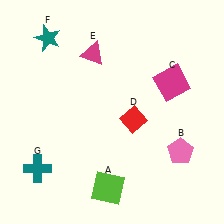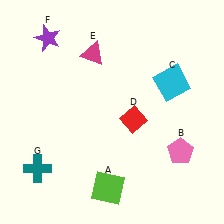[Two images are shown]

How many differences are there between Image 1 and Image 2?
There are 2 differences between the two images.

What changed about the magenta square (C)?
In Image 1, C is magenta. In Image 2, it changed to cyan.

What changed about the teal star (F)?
In Image 1, F is teal. In Image 2, it changed to purple.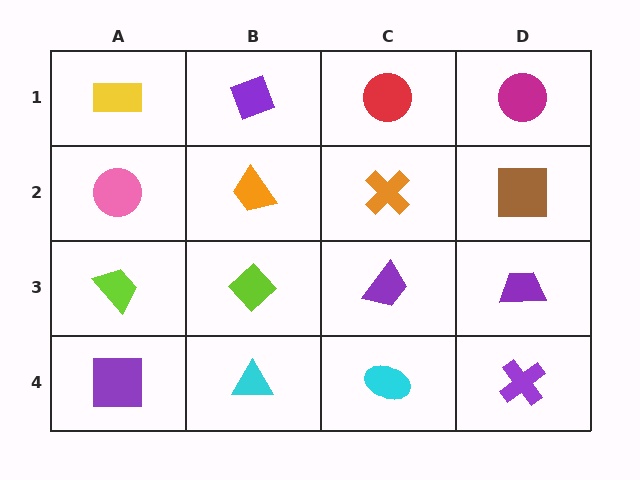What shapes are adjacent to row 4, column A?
A lime trapezoid (row 3, column A), a cyan triangle (row 4, column B).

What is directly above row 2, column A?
A yellow rectangle.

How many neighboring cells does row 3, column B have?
4.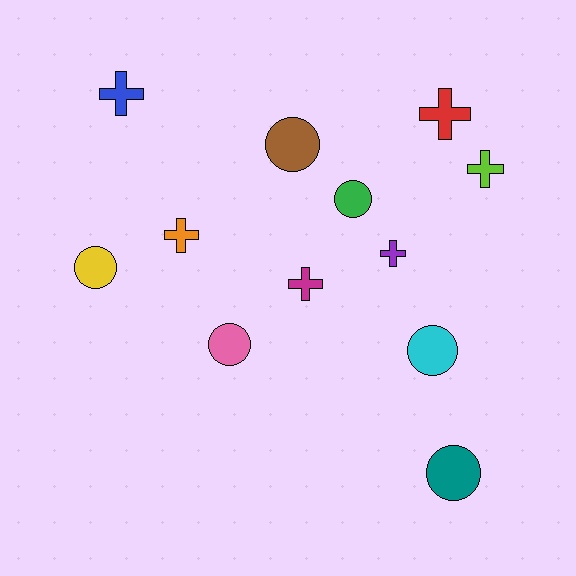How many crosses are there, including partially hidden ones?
There are 6 crosses.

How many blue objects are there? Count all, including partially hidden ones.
There is 1 blue object.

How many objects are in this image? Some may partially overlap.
There are 12 objects.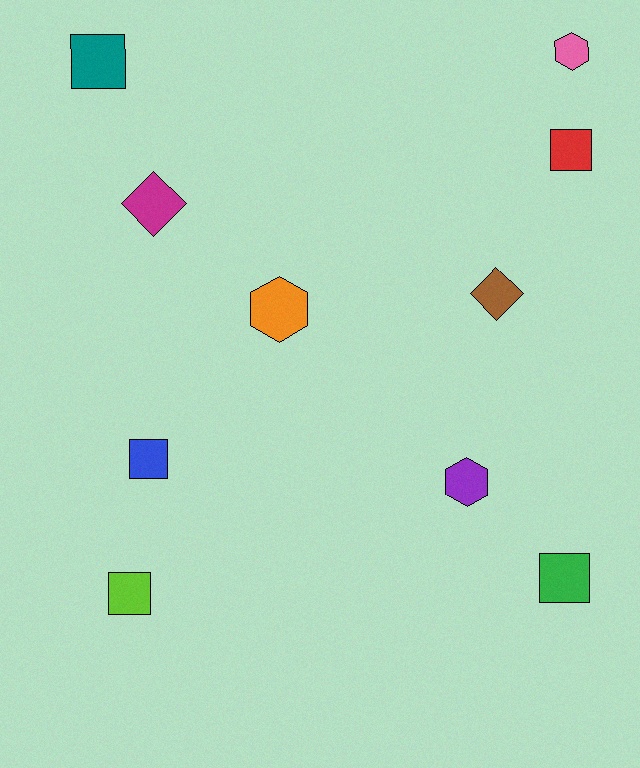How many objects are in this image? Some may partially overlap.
There are 10 objects.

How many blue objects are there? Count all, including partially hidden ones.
There is 1 blue object.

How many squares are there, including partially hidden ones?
There are 5 squares.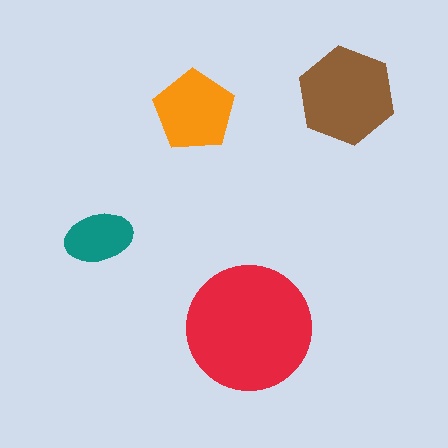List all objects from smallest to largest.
The teal ellipse, the orange pentagon, the brown hexagon, the red circle.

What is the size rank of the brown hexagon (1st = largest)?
2nd.